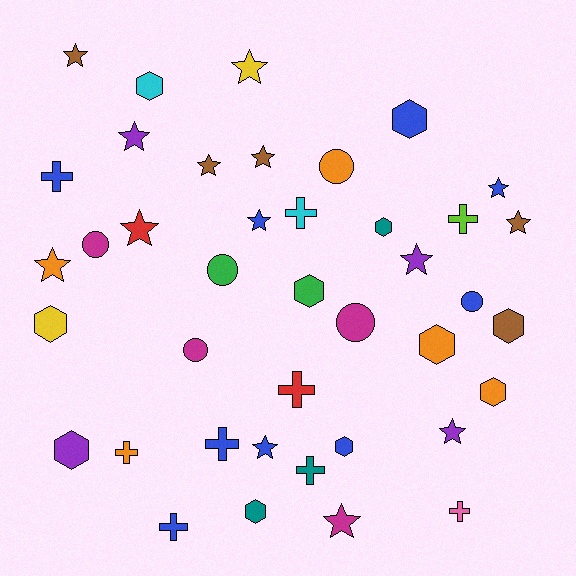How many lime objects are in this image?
There is 1 lime object.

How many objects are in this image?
There are 40 objects.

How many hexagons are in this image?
There are 11 hexagons.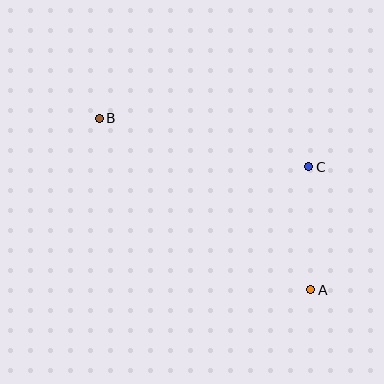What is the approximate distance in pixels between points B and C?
The distance between B and C is approximately 215 pixels.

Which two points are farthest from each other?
Points A and B are farthest from each other.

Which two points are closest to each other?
Points A and C are closest to each other.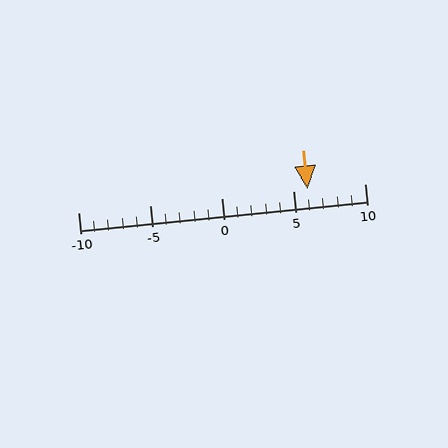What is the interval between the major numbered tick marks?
The major tick marks are spaced 5 units apart.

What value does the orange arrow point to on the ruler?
The orange arrow points to approximately 6.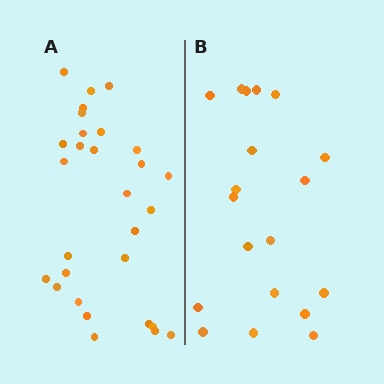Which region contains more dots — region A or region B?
Region A (the left region) has more dots.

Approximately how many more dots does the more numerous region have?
Region A has roughly 10 or so more dots than region B.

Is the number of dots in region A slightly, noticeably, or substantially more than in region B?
Region A has substantially more. The ratio is roughly 1.5 to 1.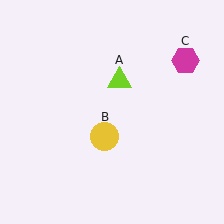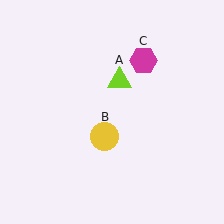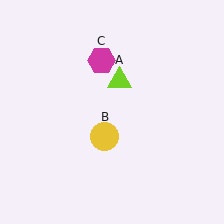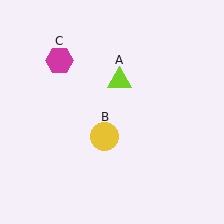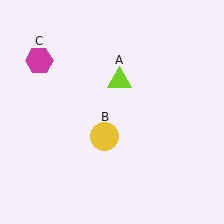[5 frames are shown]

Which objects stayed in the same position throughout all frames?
Lime triangle (object A) and yellow circle (object B) remained stationary.